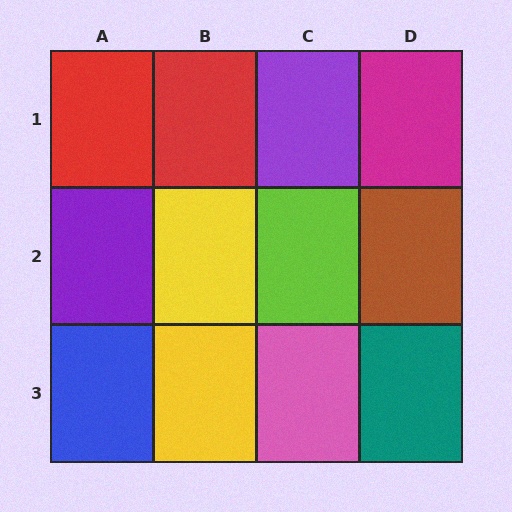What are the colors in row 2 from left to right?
Purple, yellow, lime, brown.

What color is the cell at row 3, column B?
Yellow.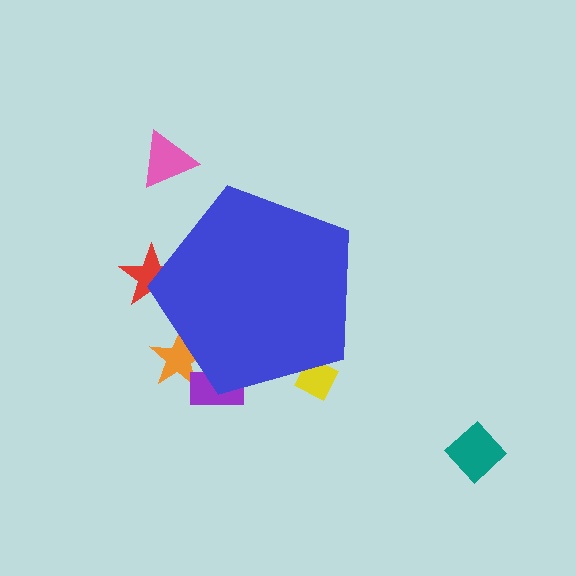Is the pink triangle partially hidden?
No, the pink triangle is fully visible.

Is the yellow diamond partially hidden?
Yes, the yellow diamond is partially hidden behind the blue pentagon.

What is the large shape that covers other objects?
A blue pentagon.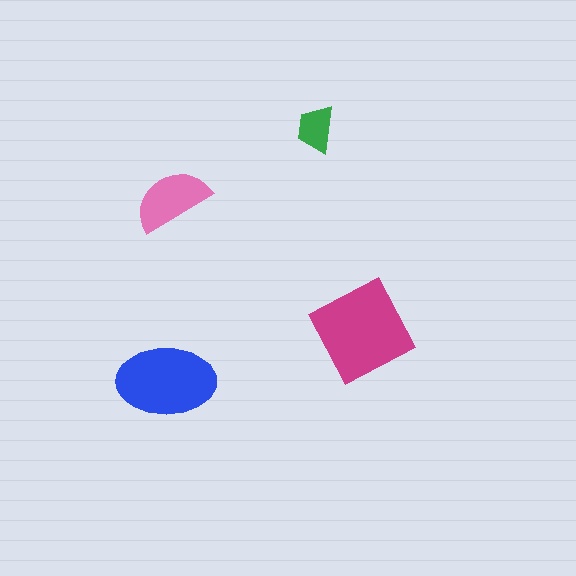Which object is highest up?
The green trapezoid is topmost.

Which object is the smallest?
The green trapezoid.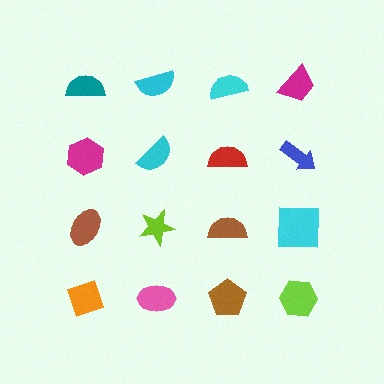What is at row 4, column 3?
A brown pentagon.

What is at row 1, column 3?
A cyan semicircle.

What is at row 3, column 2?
A lime star.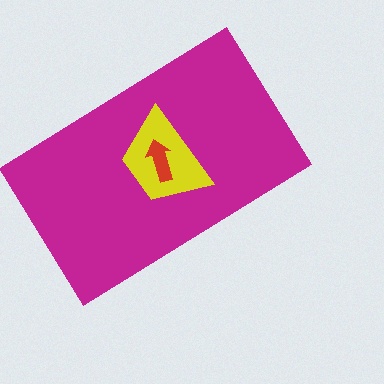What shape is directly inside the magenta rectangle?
The yellow trapezoid.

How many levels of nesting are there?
3.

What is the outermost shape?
The magenta rectangle.